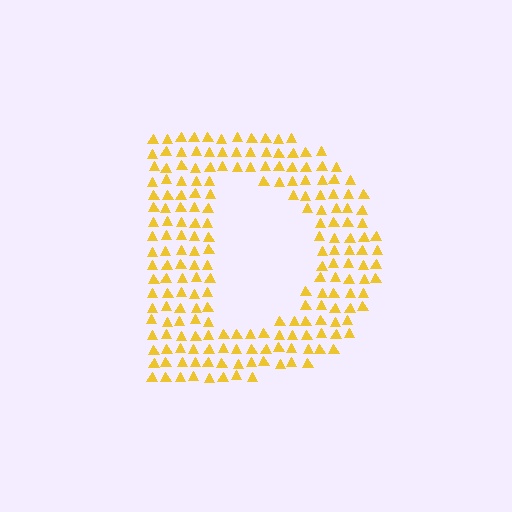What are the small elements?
The small elements are triangles.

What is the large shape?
The large shape is the letter D.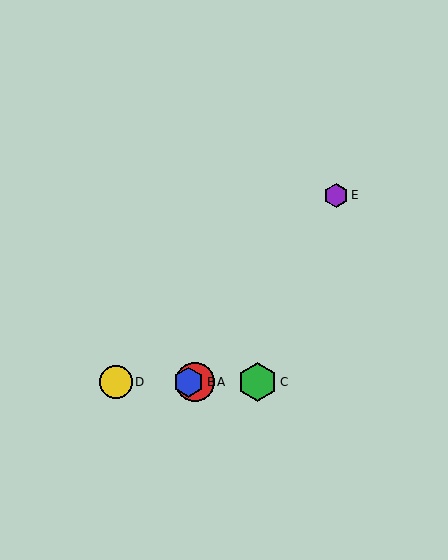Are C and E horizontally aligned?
No, C is at y≈382 and E is at y≈195.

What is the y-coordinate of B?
Object B is at y≈382.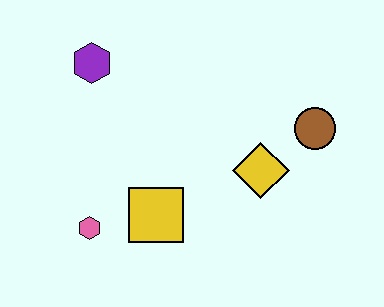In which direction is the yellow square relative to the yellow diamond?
The yellow square is to the left of the yellow diamond.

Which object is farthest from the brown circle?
The pink hexagon is farthest from the brown circle.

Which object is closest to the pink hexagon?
The yellow square is closest to the pink hexagon.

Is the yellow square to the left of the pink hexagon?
No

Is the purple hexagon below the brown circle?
No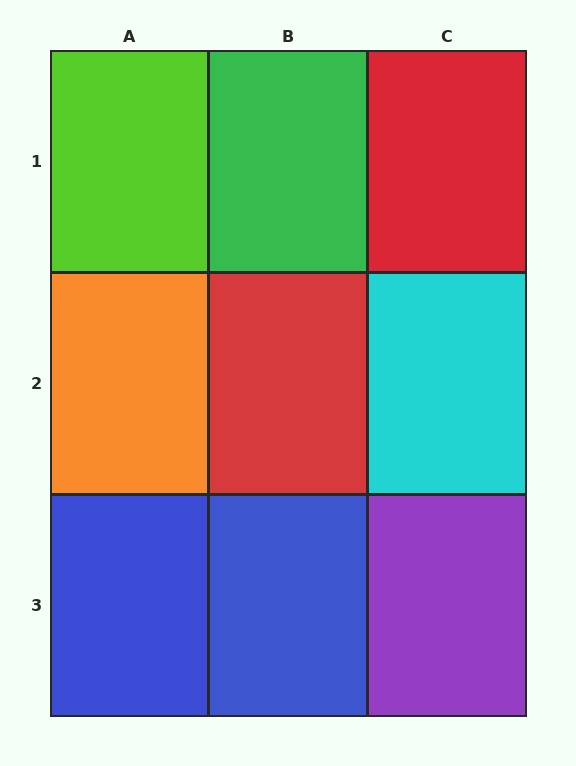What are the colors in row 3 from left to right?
Blue, blue, purple.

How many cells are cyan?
1 cell is cyan.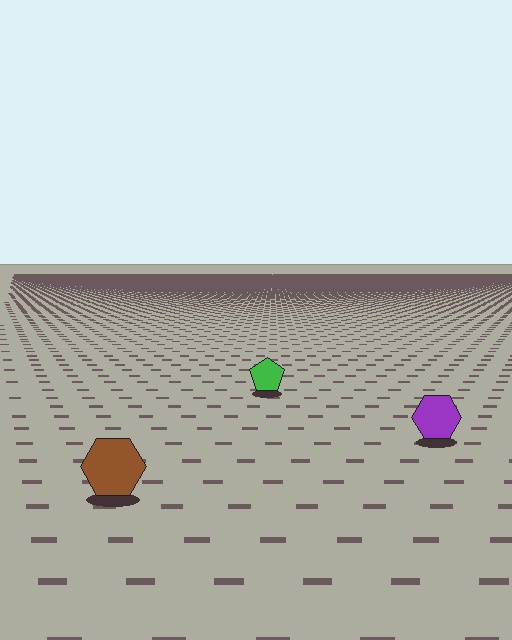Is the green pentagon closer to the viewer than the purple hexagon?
No. The purple hexagon is closer — you can tell from the texture gradient: the ground texture is coarser near it.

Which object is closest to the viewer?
The brown hexagon is closest. The texture marks near it are larger and more spread out.